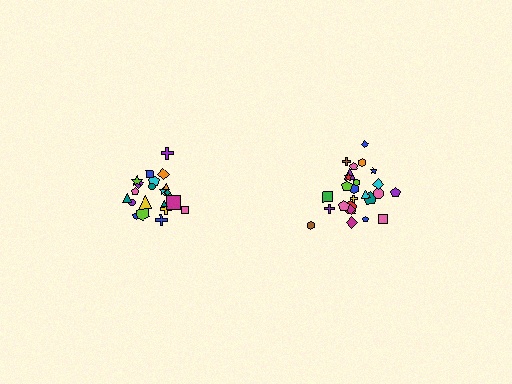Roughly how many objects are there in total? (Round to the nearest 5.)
Roughly 45 objects in total.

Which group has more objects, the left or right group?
The right group.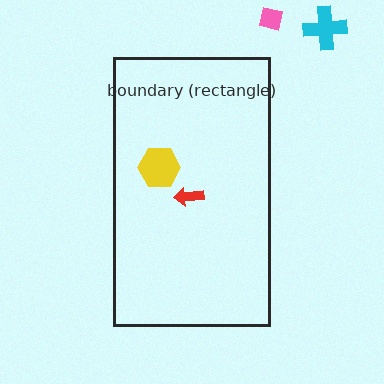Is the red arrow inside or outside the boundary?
Inside.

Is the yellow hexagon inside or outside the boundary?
Inside.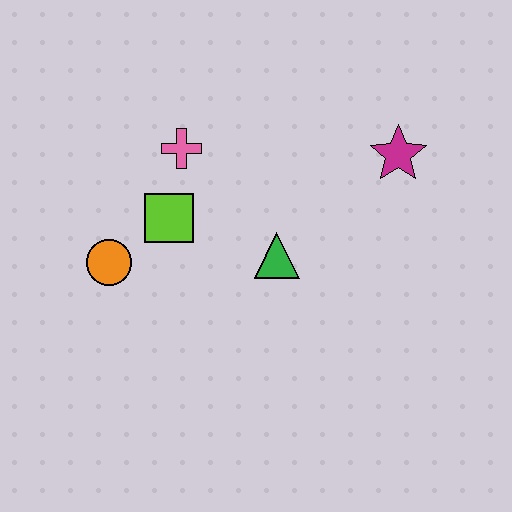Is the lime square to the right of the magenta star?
No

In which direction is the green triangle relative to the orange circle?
The green triangle is to the right of the orange circle.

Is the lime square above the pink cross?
No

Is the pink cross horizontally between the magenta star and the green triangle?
No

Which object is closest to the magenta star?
The green triangle is closest to the magenta star.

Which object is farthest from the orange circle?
The magenta star is farthest from the orange circle.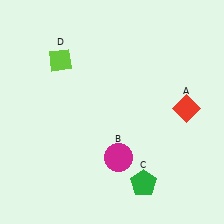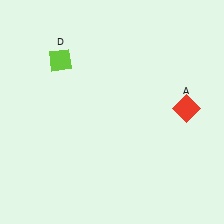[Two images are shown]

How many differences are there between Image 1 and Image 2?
There are 2 differences between the two images.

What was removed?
The magenta circle (B), the green pentagon (C) were removed in Image 2.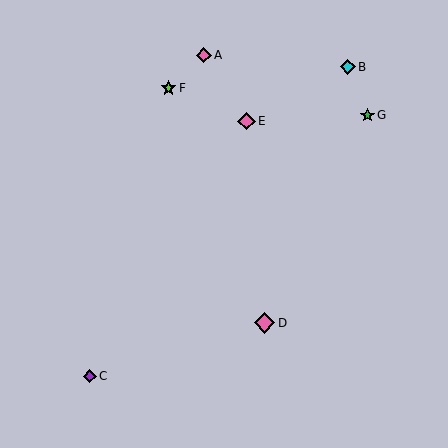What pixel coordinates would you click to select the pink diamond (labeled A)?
Click at (204, 55) to select the pink diamond A.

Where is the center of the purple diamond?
The center of the purple diamond is at (90, 376).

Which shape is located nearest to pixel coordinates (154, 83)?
The lime star (labeled F) at (168, 88) is nearest to that location.